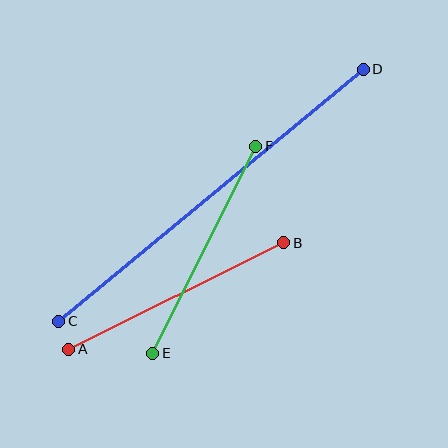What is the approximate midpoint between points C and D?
The midpoint is at approximately (211, 195) pixels.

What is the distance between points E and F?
The distance is approximately 231 pixels.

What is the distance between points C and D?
The distance is approximately 395 pixels.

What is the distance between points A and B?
The distance is approximately 240 pixels.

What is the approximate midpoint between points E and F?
The midpoint is at approximately (204, 250) pixels.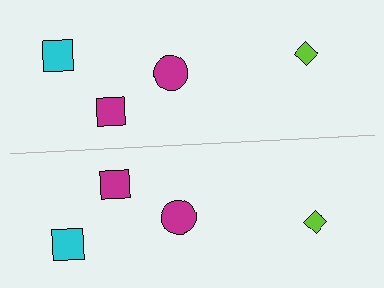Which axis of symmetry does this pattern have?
The pattern has a horizontal axis of symmetry running through the center of the image.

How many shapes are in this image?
There are 8 shapes in this image.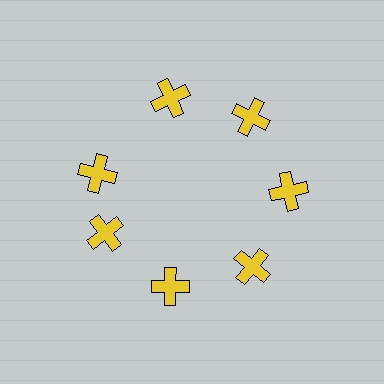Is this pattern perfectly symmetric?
No. The 7 yellow crosses are arranged in a ring, but one element near the 10 o'clock position is rotated out of alignment along the ring, breaking the 7-fold rotational symmetry.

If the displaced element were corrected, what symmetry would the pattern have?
It would have 7-fold rotational symmetry — the pattern would map onto itself every 51 degrees.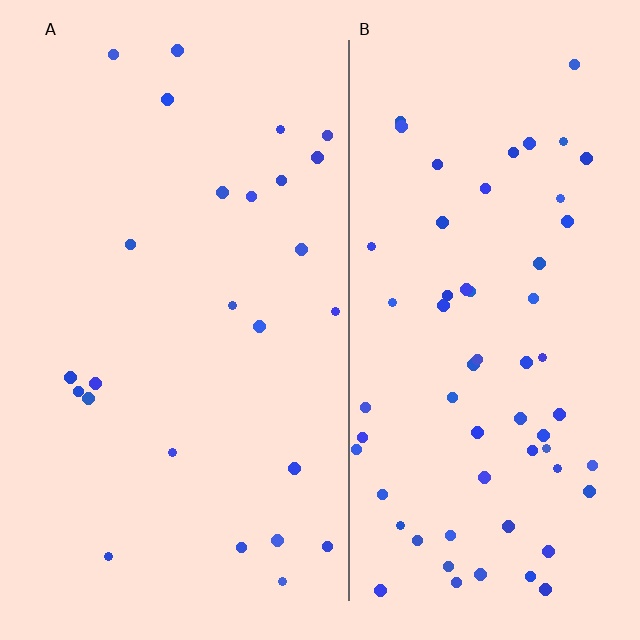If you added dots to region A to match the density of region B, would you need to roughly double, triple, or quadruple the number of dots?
Approximately double.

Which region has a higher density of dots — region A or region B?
B (the right).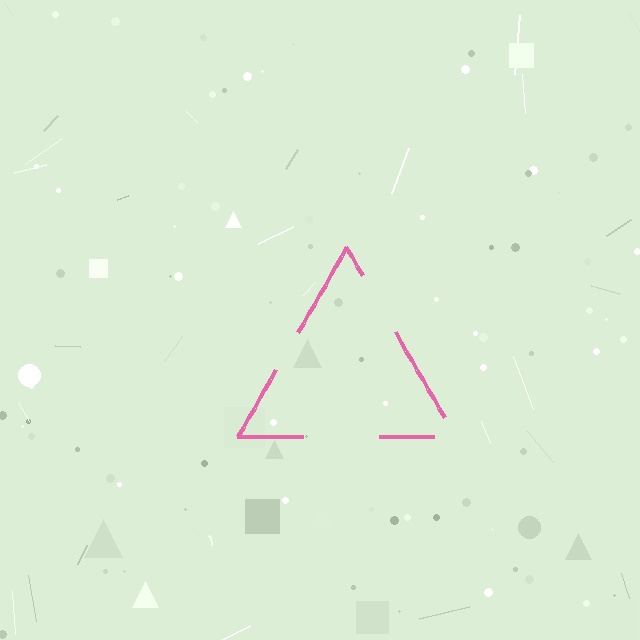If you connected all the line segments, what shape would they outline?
They would outline a triangle.